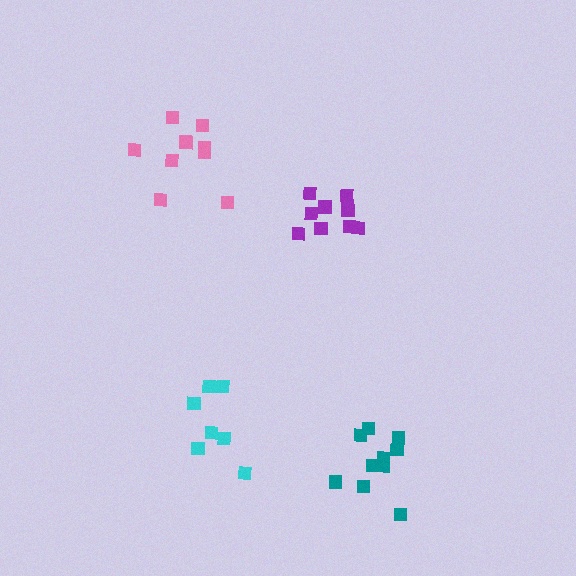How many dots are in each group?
Group 1: 10 dots, Group 2: 10 dots, Group 3: 9 dots, Group 4: 7 dots (36 total).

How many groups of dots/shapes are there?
There are 4 groups.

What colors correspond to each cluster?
The clusters are colored: purple, teal, pink, cyan.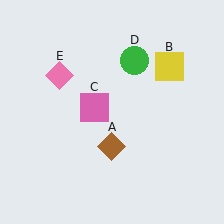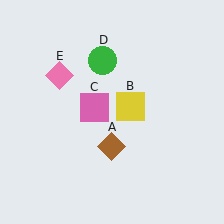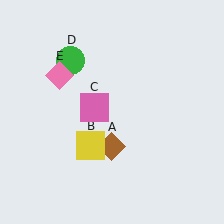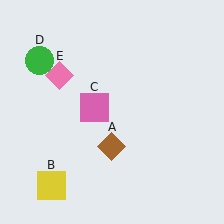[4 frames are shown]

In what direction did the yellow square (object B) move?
The yellow square (object B) moved down and to the left.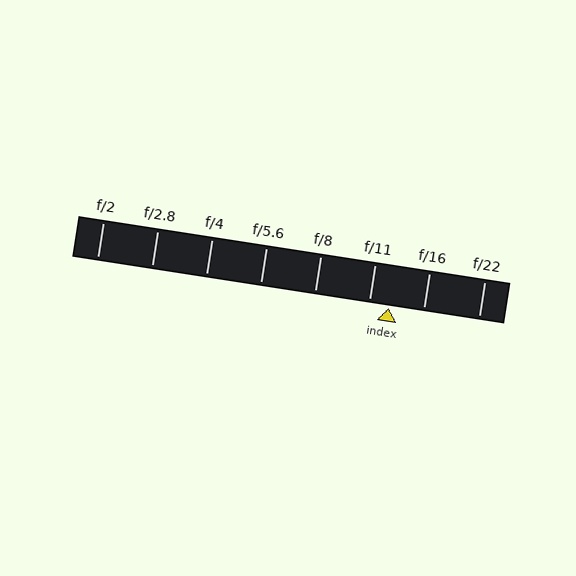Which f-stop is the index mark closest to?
The index mark is closest to f/11.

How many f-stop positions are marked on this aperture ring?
There are 8 f-stop positions marked.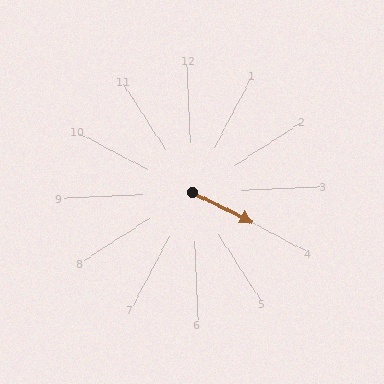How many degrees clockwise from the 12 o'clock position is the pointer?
Approximately 119 degrees.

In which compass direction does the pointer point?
Southeast.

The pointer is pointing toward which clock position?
Roughly 4 o'clock.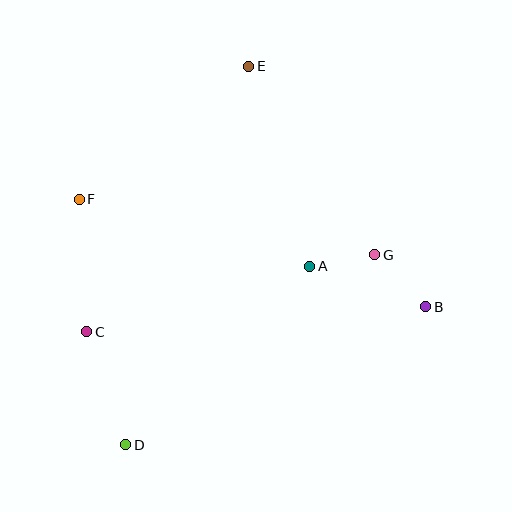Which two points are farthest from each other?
Points D and E are farthest from each other.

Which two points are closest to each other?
Points A and G are closest to each other.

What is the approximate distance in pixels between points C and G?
The distance between C and G is approximately 298 pixels.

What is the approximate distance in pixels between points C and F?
The distance between C and F is approximately 133 pixels.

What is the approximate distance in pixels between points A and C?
The distance between A and C is approximately 233 pixels.